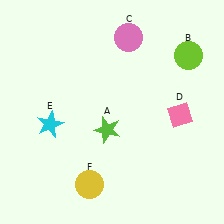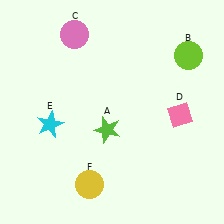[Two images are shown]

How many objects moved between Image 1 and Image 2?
1 object moved between the two images.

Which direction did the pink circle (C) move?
The pink circle (C) moved left.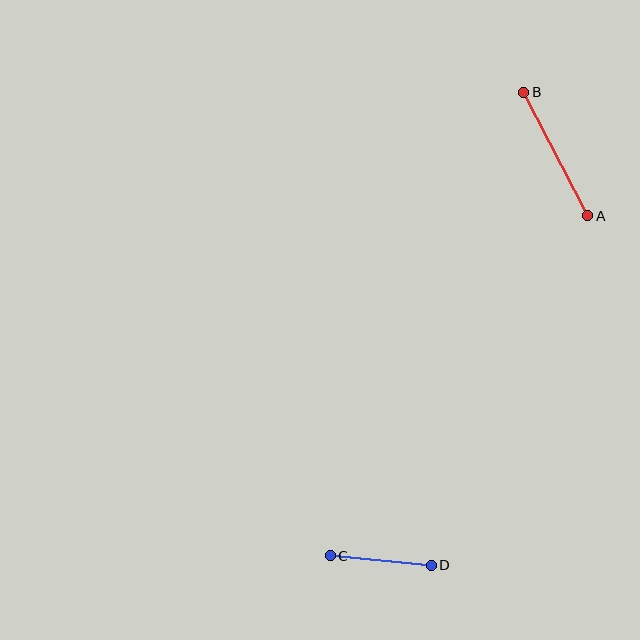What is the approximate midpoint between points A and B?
The midpoint is at approximately (556, 154) pixels.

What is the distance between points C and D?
The distance is approximately 101 pixels.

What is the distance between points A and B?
The distance is approximately 139 pixels.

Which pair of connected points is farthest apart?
Points A and B are farthest apart.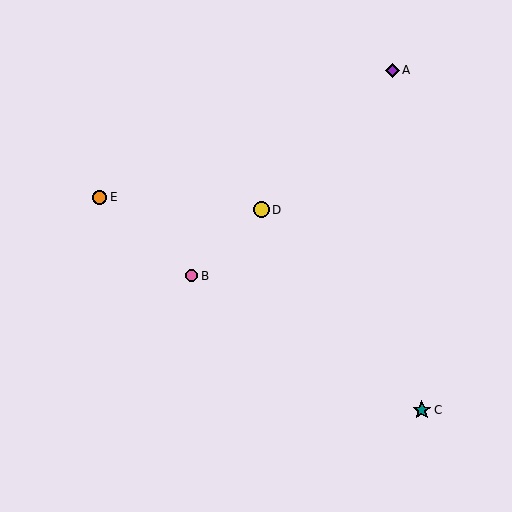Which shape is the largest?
The teal star (labeled C) is the largest.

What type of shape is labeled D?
Shape D is a yellow circle.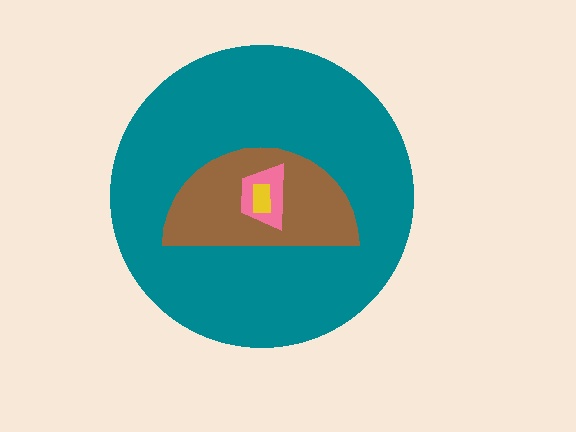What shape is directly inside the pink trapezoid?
The yellow rectangle.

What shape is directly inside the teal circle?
The brown semicircle.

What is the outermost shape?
The teal circle.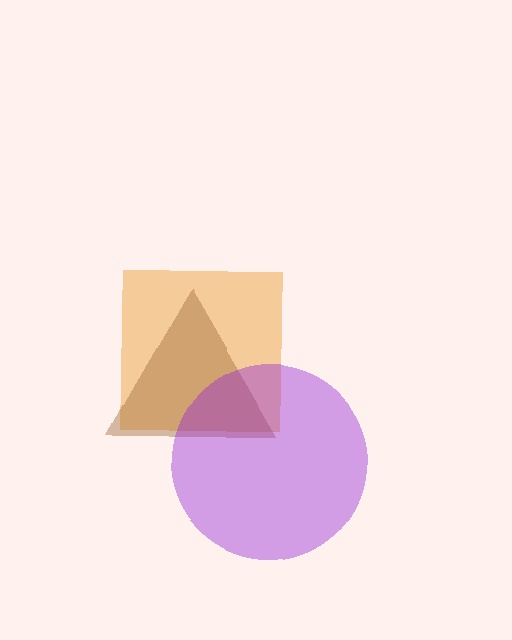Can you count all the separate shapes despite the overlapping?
Yes, there are 3 separate shapes.